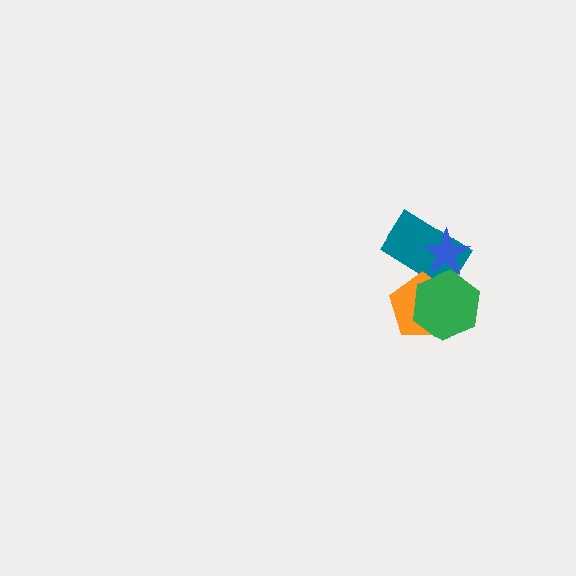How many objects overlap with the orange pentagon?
2 objects overlap with the orange pentagon.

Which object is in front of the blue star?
The green hexagon is in front of the blue star.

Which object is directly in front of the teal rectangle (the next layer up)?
The blue star is directly in front of the teal rectangle.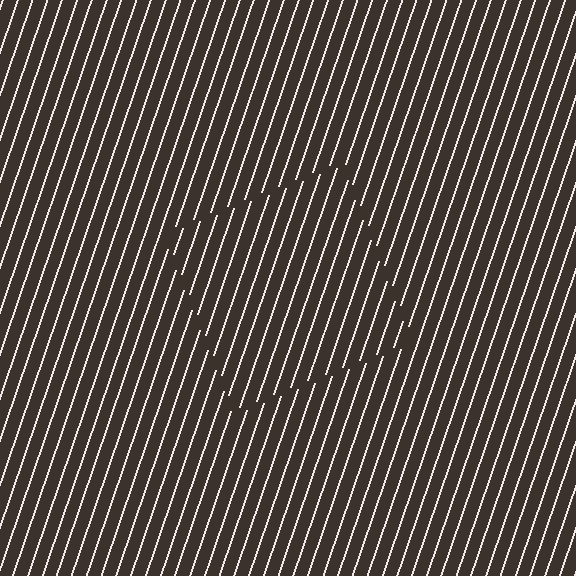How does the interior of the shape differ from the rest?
The interior of the shape contains the same grating, shifted by half a period — the contour is defined by the phase discontinuity where line-ends from the inner and outer gratings abut.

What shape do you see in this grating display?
An illusory square. The interior of the shape contains the same grating, shifted by half a period — the contour is defined by the phase discontinuity where line-ends from the inner and outer gratings abut.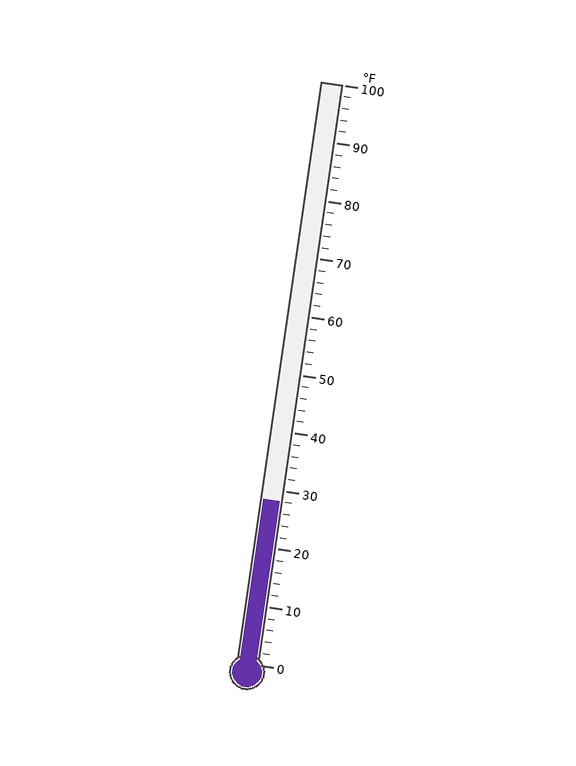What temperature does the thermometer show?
The thermometer shows approximately 28°F.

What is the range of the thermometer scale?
The thermometer scale ranges from 0°F to 100°F.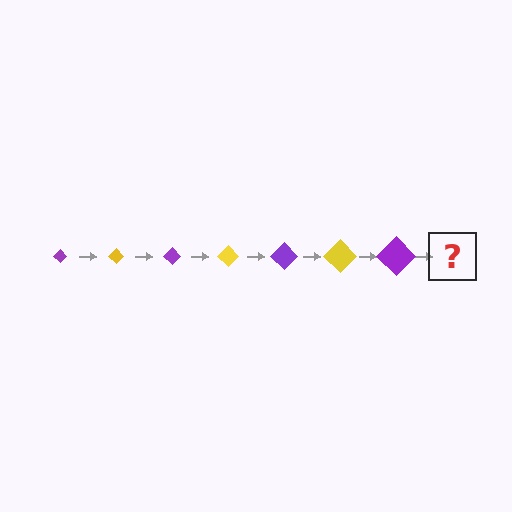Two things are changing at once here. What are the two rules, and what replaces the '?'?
The two rules are that the diamond grows larger each step and the color cycles through purple and yellow. The '?' should be a yellow diamond, larger than the previous one.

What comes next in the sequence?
The next element should be a yellow diamond, larger than the previous one.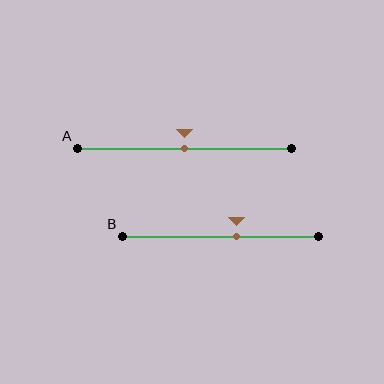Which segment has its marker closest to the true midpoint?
Segment A has its marker closest to the true midpoint.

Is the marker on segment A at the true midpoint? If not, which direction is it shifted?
Yes, the marker on segment A is at the true midpoint.